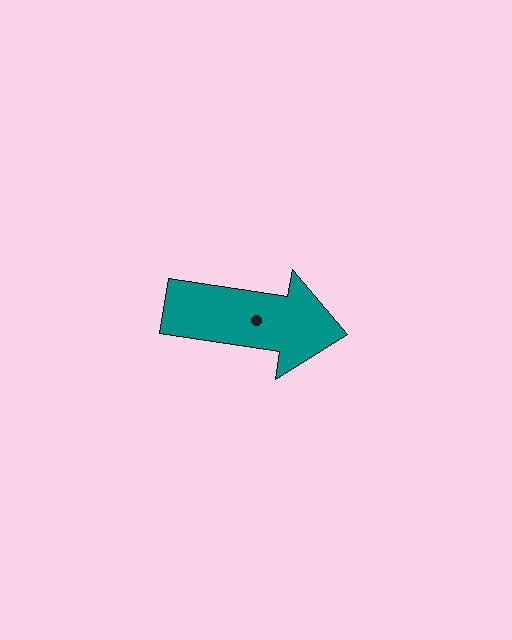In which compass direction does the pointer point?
East.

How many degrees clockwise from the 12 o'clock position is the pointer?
Approximately 99 degrees.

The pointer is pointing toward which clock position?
Roughly 3 o'clock.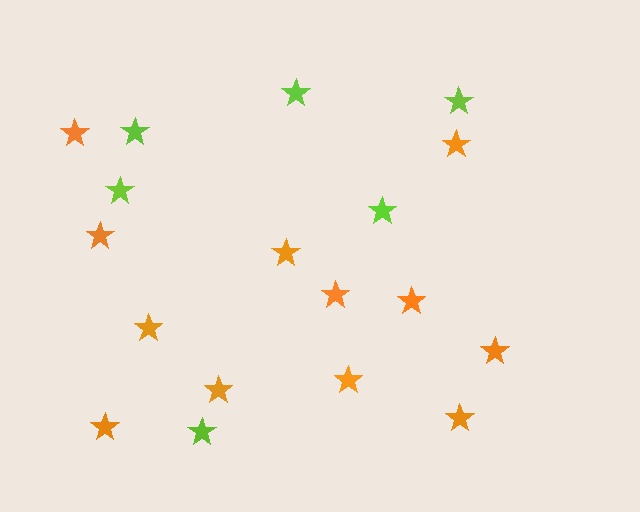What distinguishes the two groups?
There are 2 groups: one group of orange stars (12) and one group of lime stars (6).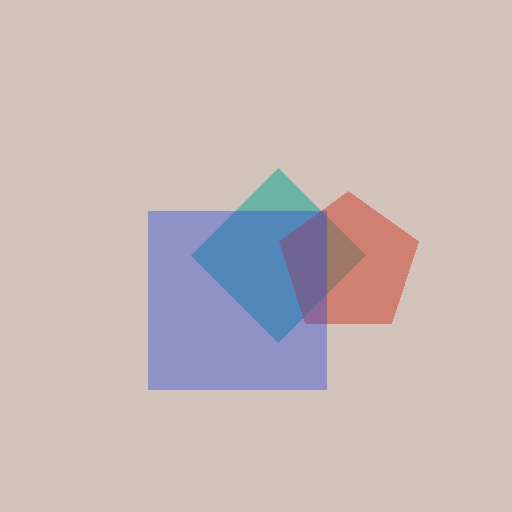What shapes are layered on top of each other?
The layered shapes are: a teal diamond, a red pentagon, a blue square.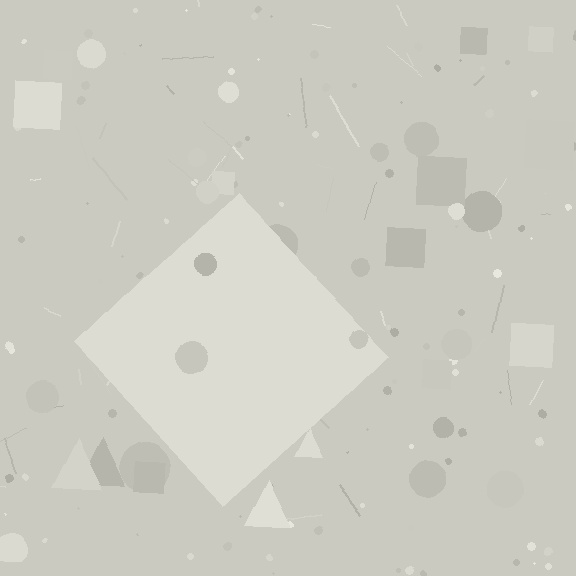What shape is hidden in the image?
A diamond is hidden in the image.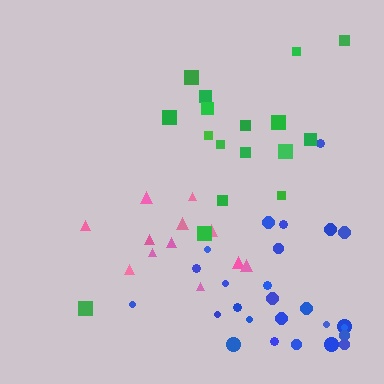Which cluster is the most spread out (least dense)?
Green.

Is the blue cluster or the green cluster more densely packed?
Blue.